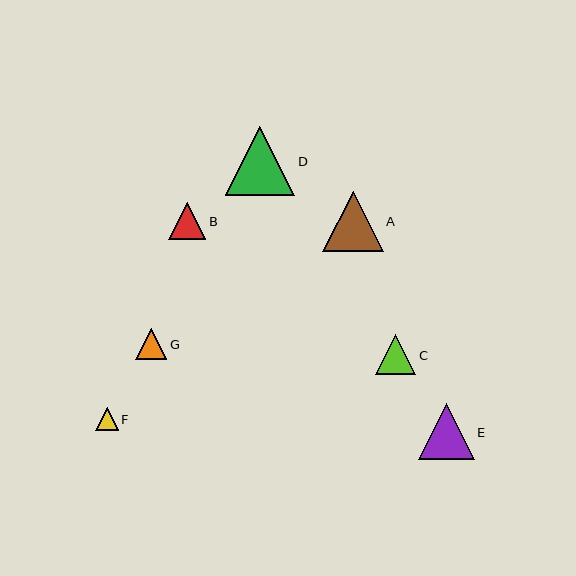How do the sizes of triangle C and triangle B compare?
Triangle C and triangle B are approximately the same size.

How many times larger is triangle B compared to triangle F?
Triangle B is approximately 1.6 times the size of triangle F.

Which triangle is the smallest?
Triangle F is the smallest with a size of approximately 23 pixels.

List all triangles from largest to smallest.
From largest to smallest: D, A, E, C, B, G, F.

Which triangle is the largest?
Triangle D is the largest with a size of approximately 69 pixels.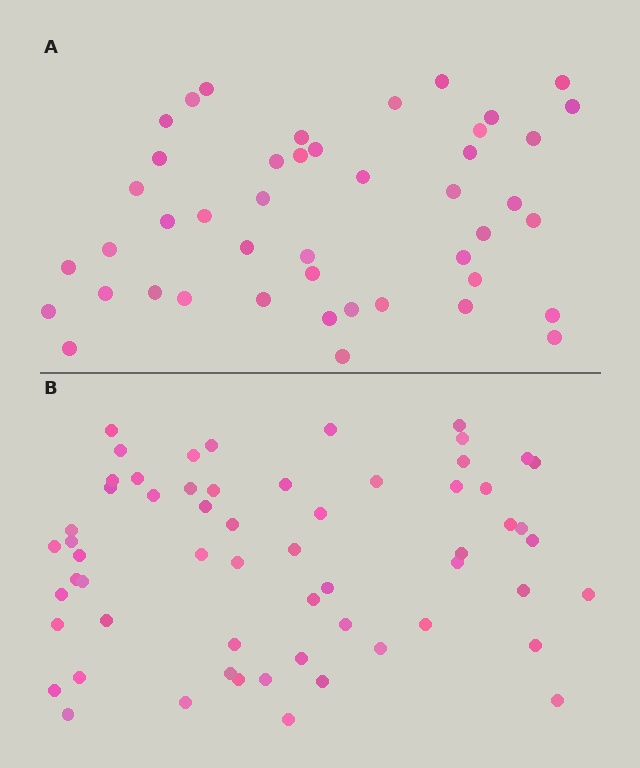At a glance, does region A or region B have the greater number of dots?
Region B (the bottom region) has more dots.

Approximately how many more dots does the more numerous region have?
Region B has approximately 15 more dots than region A.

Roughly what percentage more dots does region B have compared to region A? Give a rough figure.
About 35% more.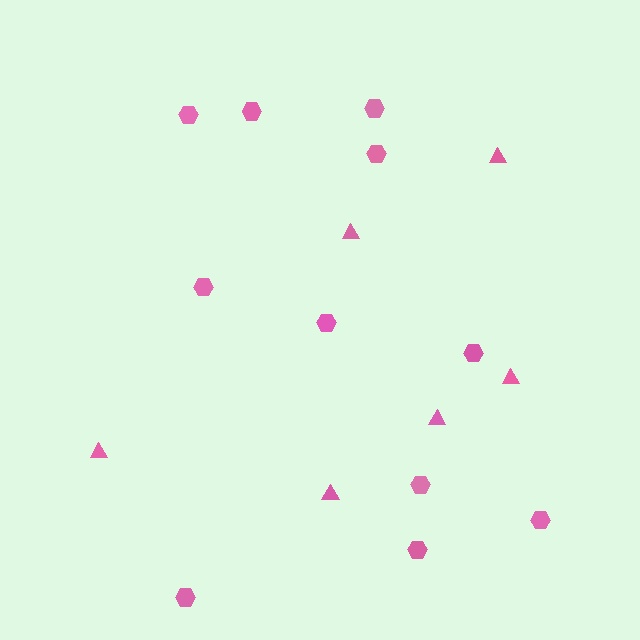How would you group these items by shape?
There are 2 groups: one group of hexagons (11) and one group of triangles (6).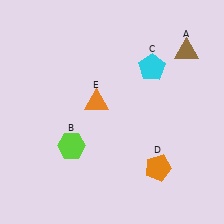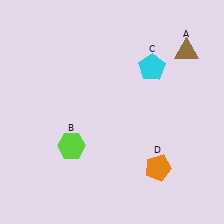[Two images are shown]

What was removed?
The orange triangle (E) was removed in Image 2.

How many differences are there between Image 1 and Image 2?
There is 1 difference between the two images.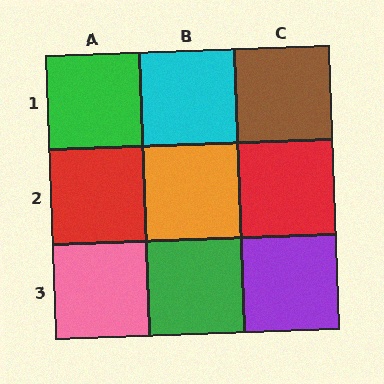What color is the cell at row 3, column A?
Pink.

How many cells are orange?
1 cell is orange.